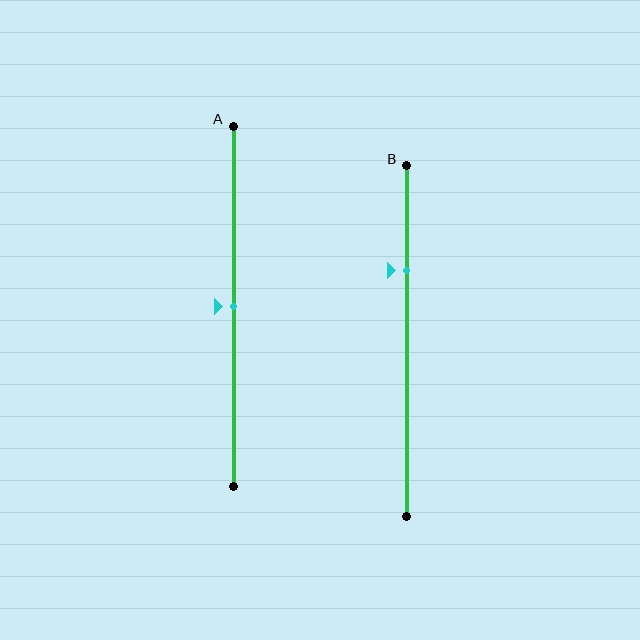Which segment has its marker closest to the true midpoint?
Segment A has its marker closest to the true midpoint.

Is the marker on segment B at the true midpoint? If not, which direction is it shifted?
No, the marker on segment B is shifted upward by about 20% of the segment length.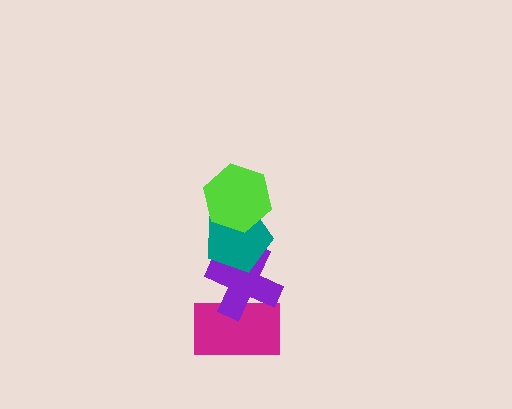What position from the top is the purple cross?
The purple cross is 3rd from the top.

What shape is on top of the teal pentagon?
The lime hexagon is on top of the teal pentagon.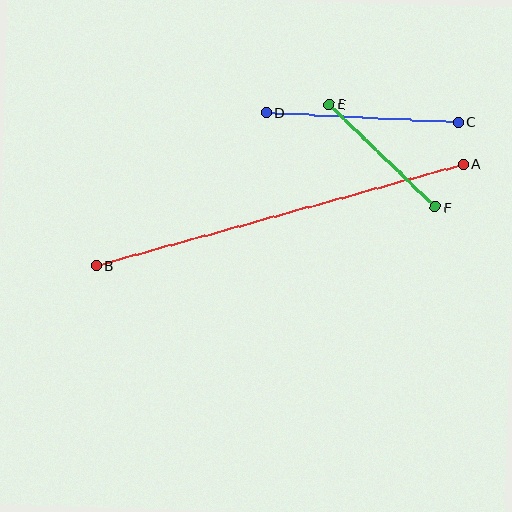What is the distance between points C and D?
The distance is approximately 192 pixels.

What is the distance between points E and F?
The distance is approximately 148 pixels.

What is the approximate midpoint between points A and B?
The midpoint is at approximately (279, 215) pixels.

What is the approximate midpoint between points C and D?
The midpoint is at approximately (362, 117) pixels.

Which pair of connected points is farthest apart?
Points A and B are farthest apart.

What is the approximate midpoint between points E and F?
The midpoint is at approximately (382, 156) pixels.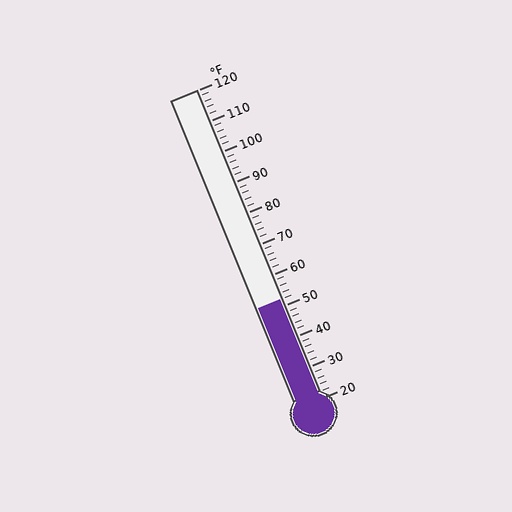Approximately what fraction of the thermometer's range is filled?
The thermometer is filled to approximately 30% of its range.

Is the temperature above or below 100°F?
The temperature is below 100°F.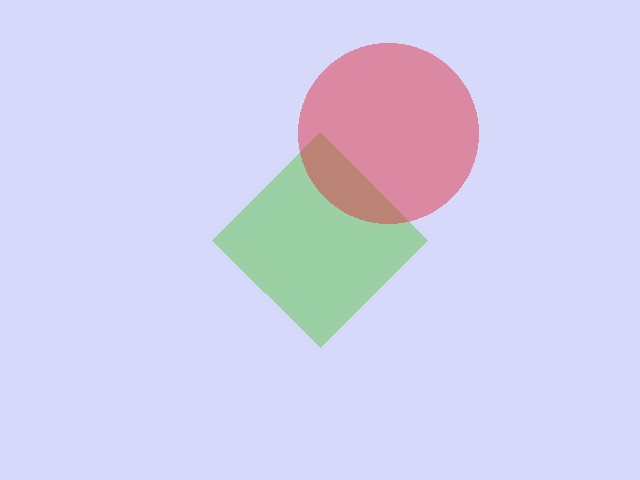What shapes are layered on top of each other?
The layered shapes are: a lime diamond, a red circle.